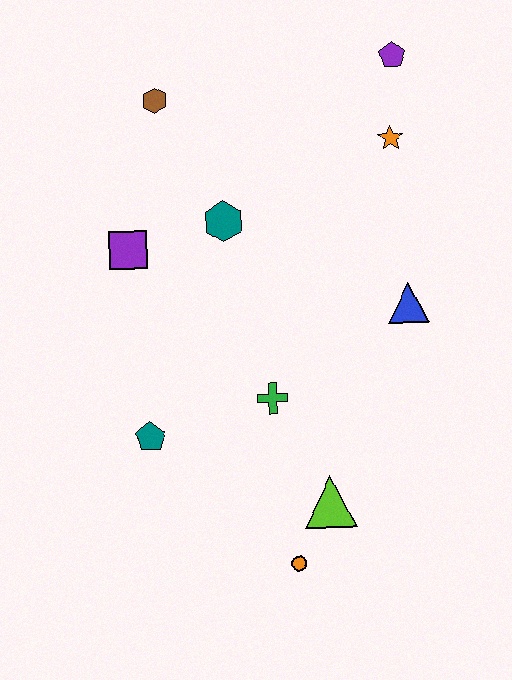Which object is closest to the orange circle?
The lime triangle is closest to the orange circle.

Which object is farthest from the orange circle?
The purple pentagon is farthest from the orange circle.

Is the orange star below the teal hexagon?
No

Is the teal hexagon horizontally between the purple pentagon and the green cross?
No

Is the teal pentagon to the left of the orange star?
Yes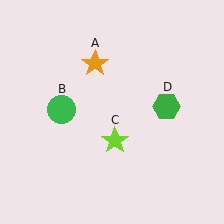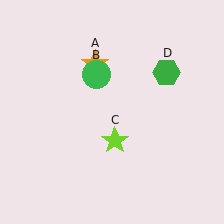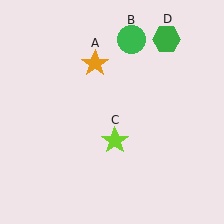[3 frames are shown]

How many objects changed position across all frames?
2 objects changed position: green circle (object B), green hexagon (object D).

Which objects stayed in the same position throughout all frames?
Orange star (object A) and lime star (object C) remained stationary.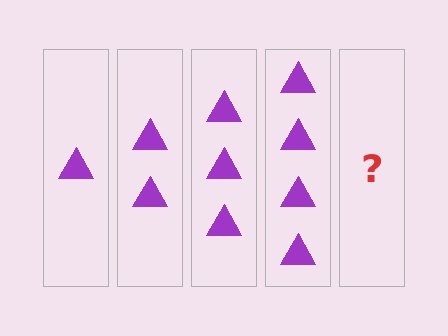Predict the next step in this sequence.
The next step is 5 triangles.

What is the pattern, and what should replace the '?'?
The pattern is that each step adds one more triangle. The '?' should be 5 triangles.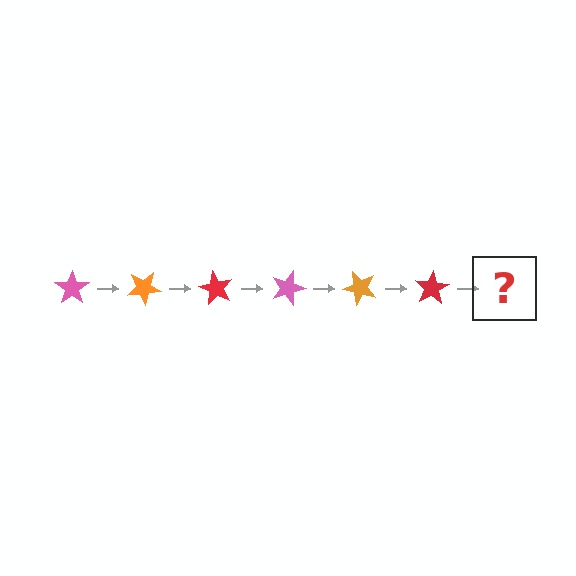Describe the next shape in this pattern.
It should be a pink star, rotated 180 degrees from the start.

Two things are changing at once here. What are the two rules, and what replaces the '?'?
The two rules are that it rotates 30 degrees each step and the color cycles through pink, orange, and red. The '?' should be a pink star, rotated 180 degrees from the start.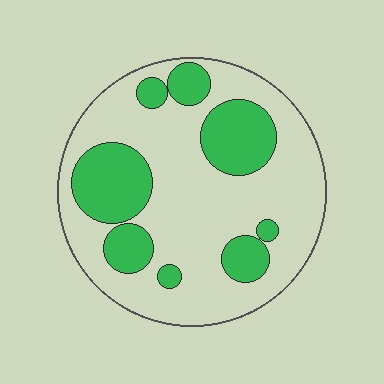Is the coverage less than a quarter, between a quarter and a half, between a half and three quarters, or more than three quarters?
Between a quarter and a half.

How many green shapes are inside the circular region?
8.